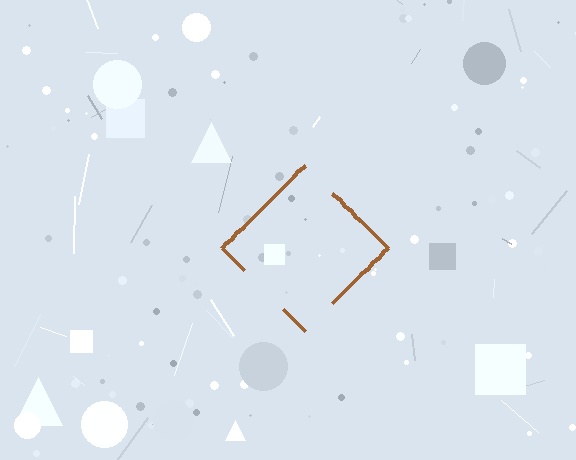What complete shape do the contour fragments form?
The contour fragments form a diamond.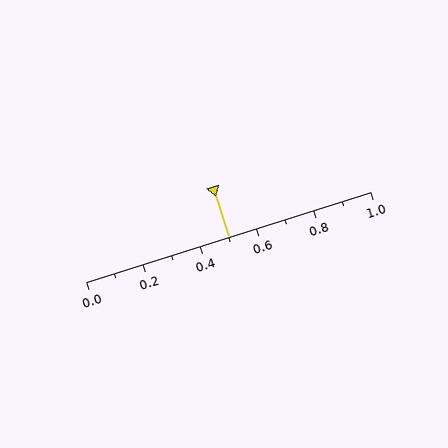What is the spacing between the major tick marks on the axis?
The major ticks are spaced 0.2 apart.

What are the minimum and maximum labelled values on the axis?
The axis runs from 0.0 to 1.0.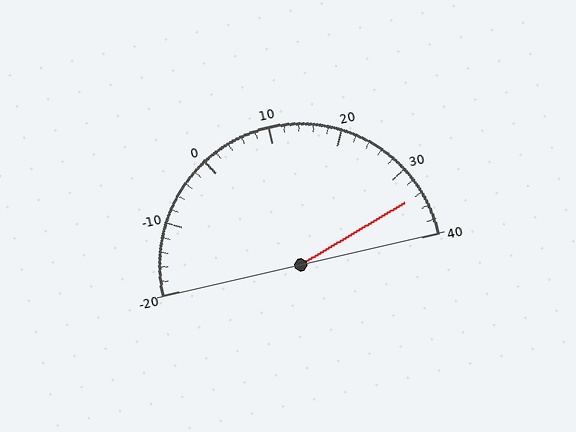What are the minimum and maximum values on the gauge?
The gauge ranges from -20 to 40.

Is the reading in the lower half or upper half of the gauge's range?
The reading is in the upper half of the range (-20 to 40).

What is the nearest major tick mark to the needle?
The nearest major tick mark is 30.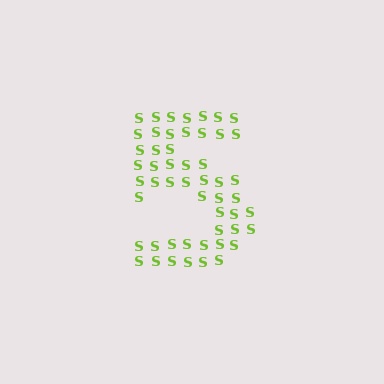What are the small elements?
The small elements are letter S's.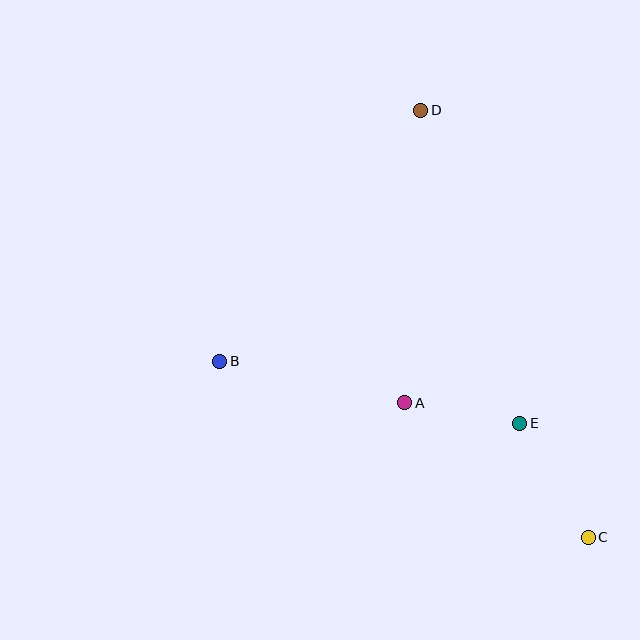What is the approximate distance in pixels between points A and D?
The distance between A and D is approximately 293 pixels.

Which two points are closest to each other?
Points A and E are closest to each other.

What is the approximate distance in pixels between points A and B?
The distance between A and B is approximately 190 pixels.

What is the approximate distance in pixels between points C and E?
The distance between C and E is approximately 133 pixels.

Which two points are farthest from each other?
Points C and D are farthest from each other.